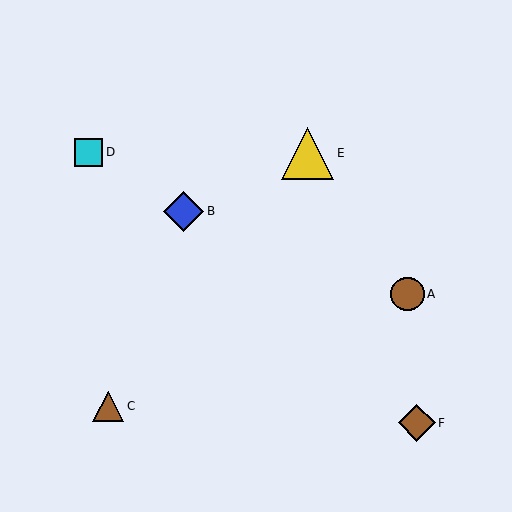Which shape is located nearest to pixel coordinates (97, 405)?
The brown triangle (labeled C) at (108, 406) is nearest to that location.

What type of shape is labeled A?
Shape A is a brown circle.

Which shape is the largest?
The yellow triangle (labeled E) is the largest.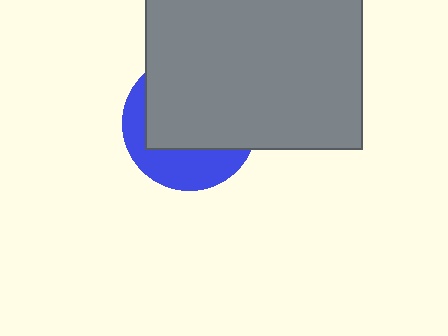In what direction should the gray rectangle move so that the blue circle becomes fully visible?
The gray rectangle should move up. That is the shortest direction to clear the overlap and leave the blue circle fully visible.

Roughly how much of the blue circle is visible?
A small part of it is visible (roughly 36%).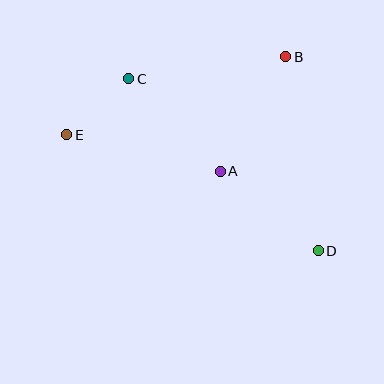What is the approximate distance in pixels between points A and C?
The distance between A and C is approximately 130 pixels.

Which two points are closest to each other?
Points C and E are closest to each other.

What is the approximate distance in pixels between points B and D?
The distance between B and D is approximately 197 pixels.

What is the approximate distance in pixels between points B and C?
The distance between B and C is approximately 158 pixels.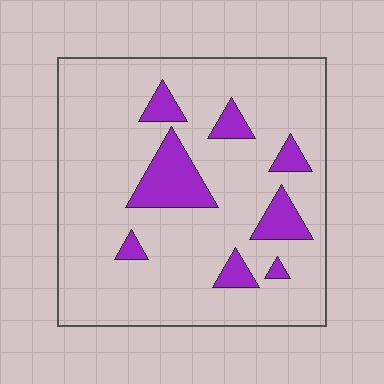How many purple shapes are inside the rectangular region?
8.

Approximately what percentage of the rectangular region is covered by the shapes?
Approximately 15%.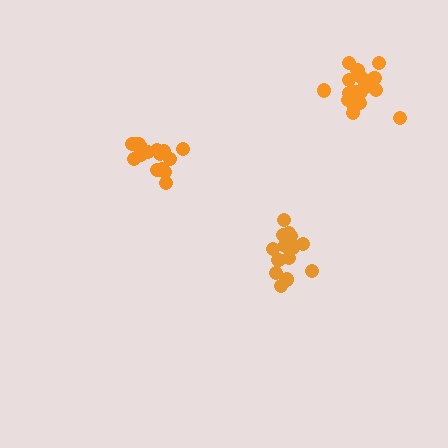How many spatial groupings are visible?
There are 3 spatial groupings.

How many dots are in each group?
Group 1: 19 dots, Group 2: 18 dots, Group 3: 20 dots (57 total).